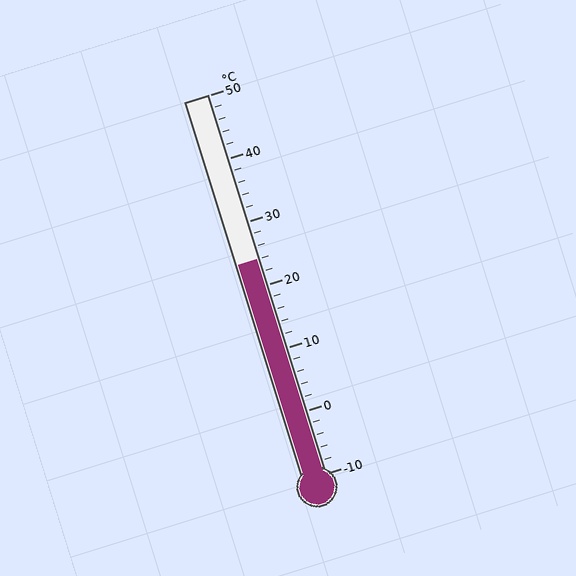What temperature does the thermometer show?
The thermometer shows approximately 24°C.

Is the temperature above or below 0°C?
The temperature is above 0°C.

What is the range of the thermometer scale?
The thermometer scale ranges from -10°C to 50°C.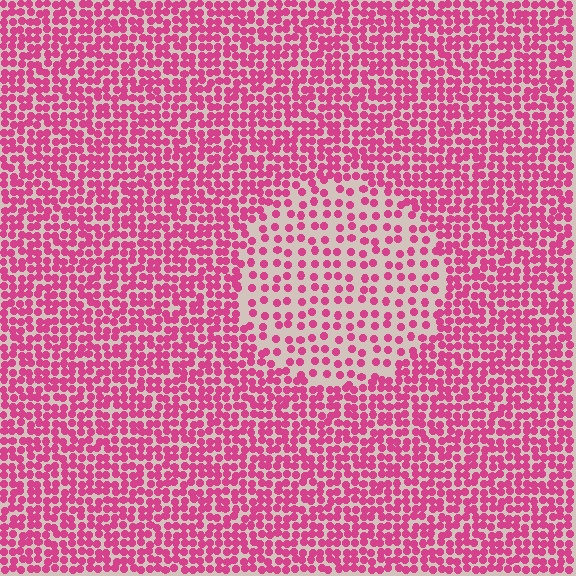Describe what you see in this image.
The image contains small magenta elements arranged at two different densities. A circle-shaped region is visible where the elements are less densely packed than the surrounding area.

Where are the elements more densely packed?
The elements are more densely packed outside the circle boundary.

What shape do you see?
I see a circle.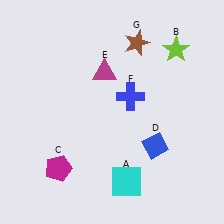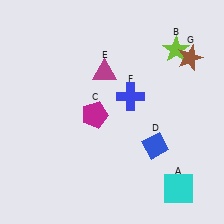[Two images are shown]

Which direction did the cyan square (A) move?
The cyan square (A) moved right.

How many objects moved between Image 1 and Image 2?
3 objects moved between the two images.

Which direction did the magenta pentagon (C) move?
The magenta pentagon (C) moved up.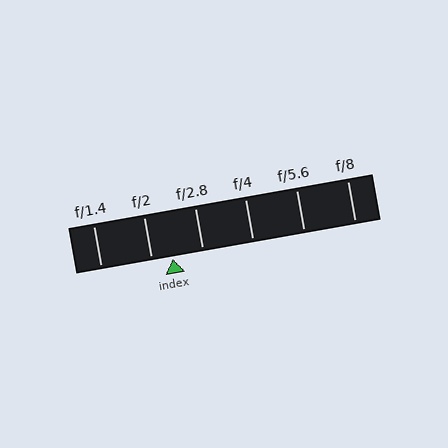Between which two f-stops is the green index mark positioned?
The index mark is between f/2 and f/2.8.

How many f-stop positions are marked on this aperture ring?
There are 6 f-stop positions marked.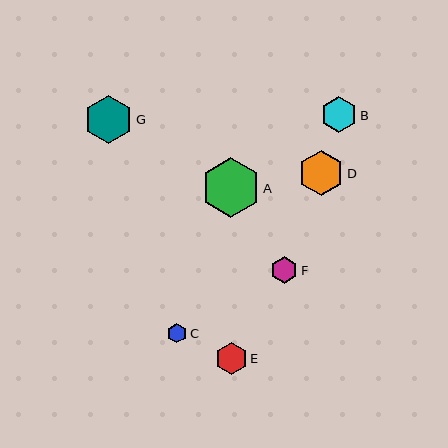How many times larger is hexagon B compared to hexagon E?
Hexagon B is approximately 1.2 times the size of hexagon E.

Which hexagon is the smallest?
Hexagon C is the smallest with a size of approximately 20 pixels.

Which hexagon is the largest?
Hexagon A is the largest with a size of approximately 59 pixels.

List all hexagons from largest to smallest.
From largest to smallest: A, G, D, B, E, F, C.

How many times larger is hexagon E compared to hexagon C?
Hexagon E is approximately 1.6 times the size of hexagon C.